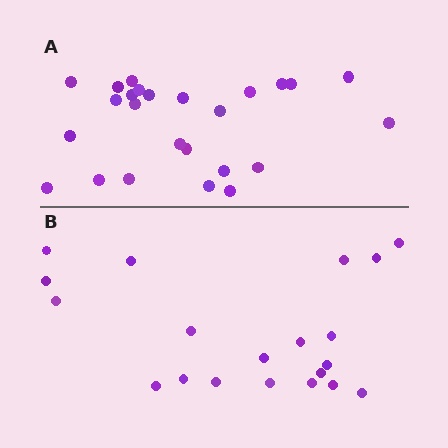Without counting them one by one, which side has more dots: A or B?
Region A (the top region) has more dots.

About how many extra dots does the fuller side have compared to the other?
Region A has about 5 more dots than region B.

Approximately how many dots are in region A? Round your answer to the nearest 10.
About 20 dots. (The exact count is 25, which rounds to 20.)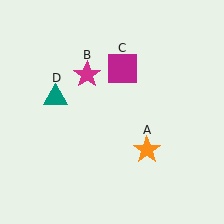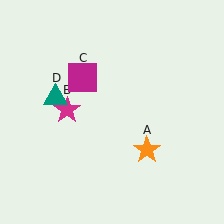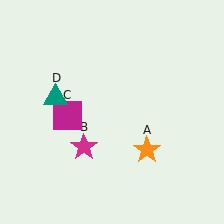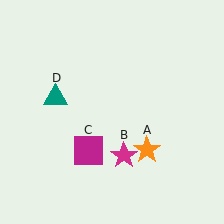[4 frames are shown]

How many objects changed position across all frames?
2 objects changed position: magenta star (object B), magenta square (object C).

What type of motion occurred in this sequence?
The magenta star (object B), magenta square (object C) rotated counterclockwise around the center of the scene.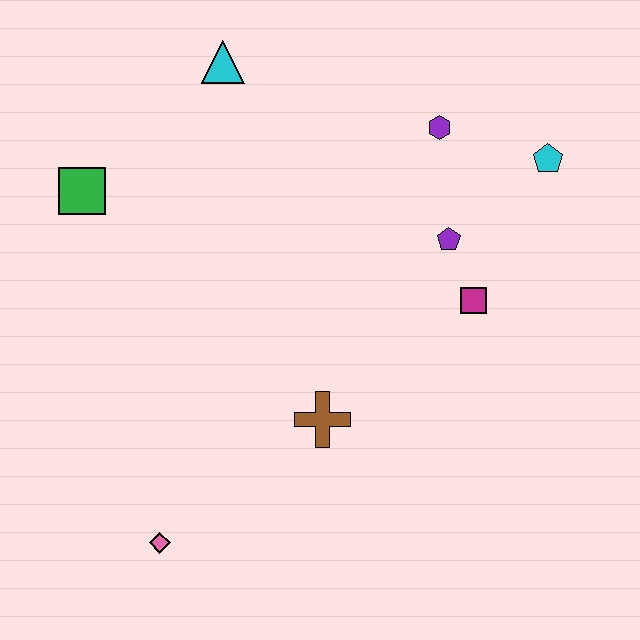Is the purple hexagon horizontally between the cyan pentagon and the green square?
Yes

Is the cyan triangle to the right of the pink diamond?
Yes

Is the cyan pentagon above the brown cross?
Yes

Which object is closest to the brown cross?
The magenta square is closest to the brown cross.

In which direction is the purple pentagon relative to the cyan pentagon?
The purple pentagon is to the left of the cyan pentagon.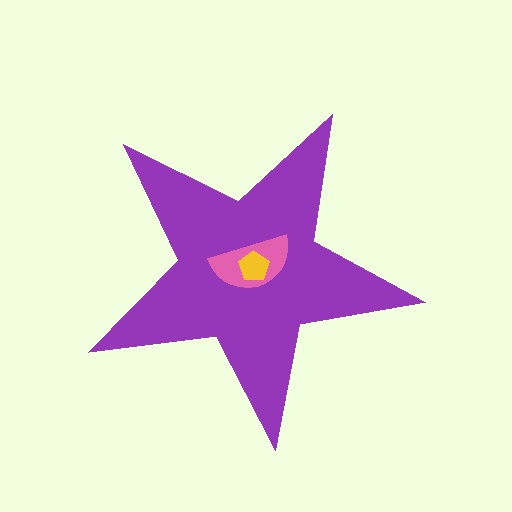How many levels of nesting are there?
3.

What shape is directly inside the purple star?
The pink semicircle.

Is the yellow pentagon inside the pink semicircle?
Yes.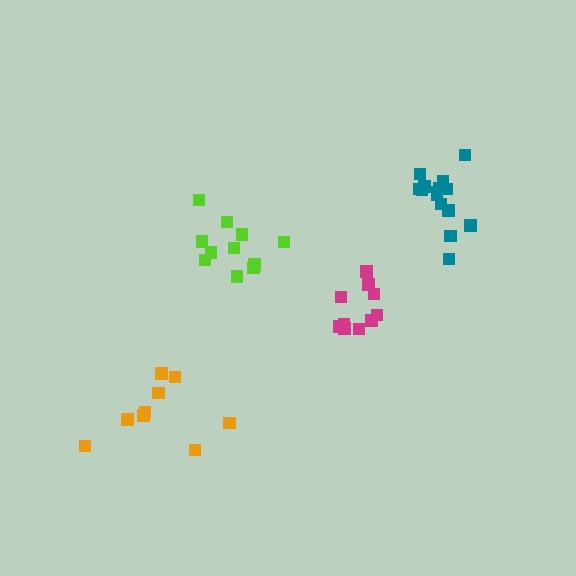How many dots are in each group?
Group 1: 10 dots, Group 2: 11 dots, Group 3: 9 dots, Group 4: 15 dots (45 total).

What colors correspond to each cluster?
The clusters are colored: magenta, lime, orange, teal.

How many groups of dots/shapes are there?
There are 4 groups.